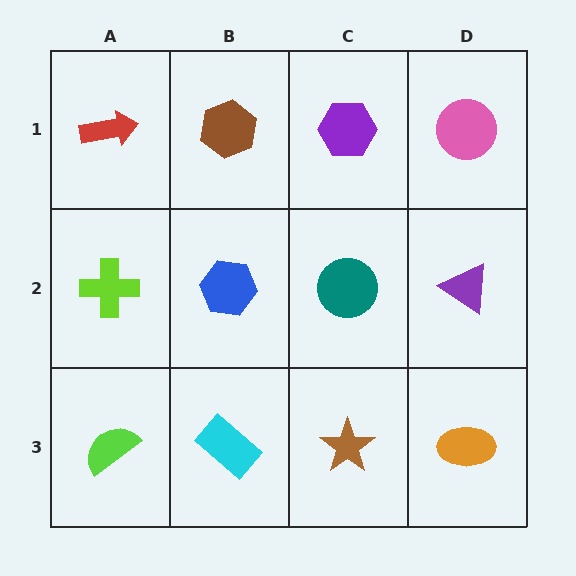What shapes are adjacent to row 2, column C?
A purple hexagon (row 1, column C), a brown star (row 3, column C), a blue hexagon (row 2, column B), a purple triangle (row 2, column D).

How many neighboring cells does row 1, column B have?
3.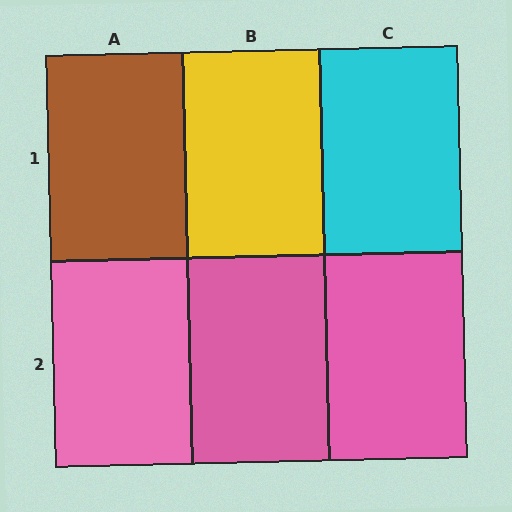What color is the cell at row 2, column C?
Pink.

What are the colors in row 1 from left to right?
Brown, yellow, cyan.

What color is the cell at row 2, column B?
Pink.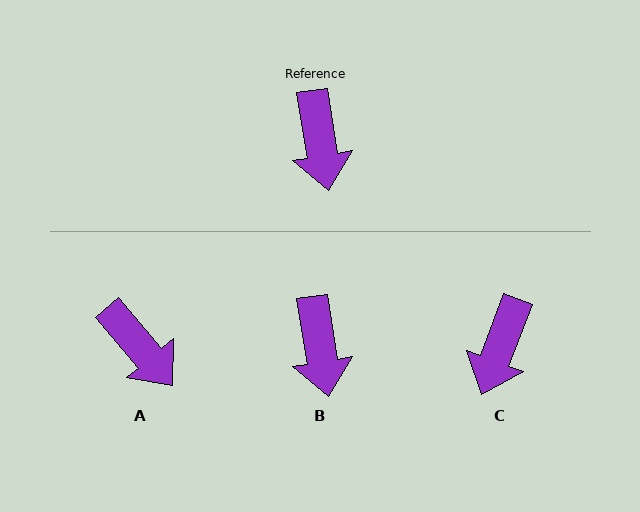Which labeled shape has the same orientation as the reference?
B.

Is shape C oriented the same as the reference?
No, it is off by about 30 degrees.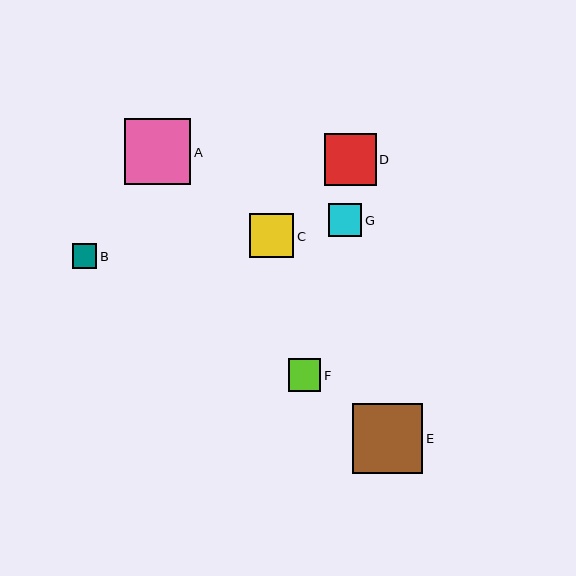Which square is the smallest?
Square B is the smallest with a size of approximately 24 pixels.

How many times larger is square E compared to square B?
Square E is approximately 2.9 times the size of square B.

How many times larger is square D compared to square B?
Square D is approximately 2.1 times the size of square B.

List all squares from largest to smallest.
From largest to smallest: E, A, D, C, G, F, B.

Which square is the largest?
Square E is the largest with a size of approximately 70 pixels.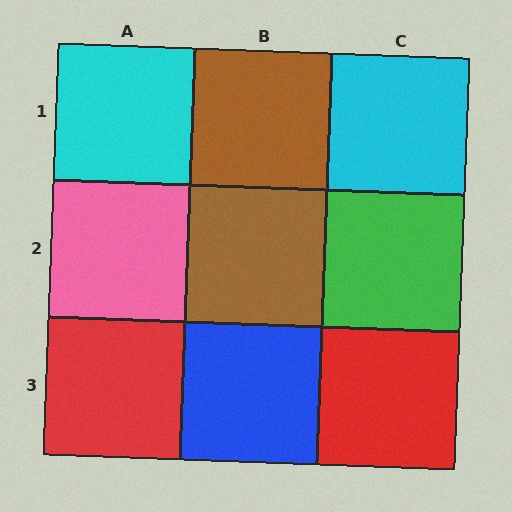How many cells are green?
1 cell is green.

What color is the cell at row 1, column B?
Brown.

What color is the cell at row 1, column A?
Cyan.